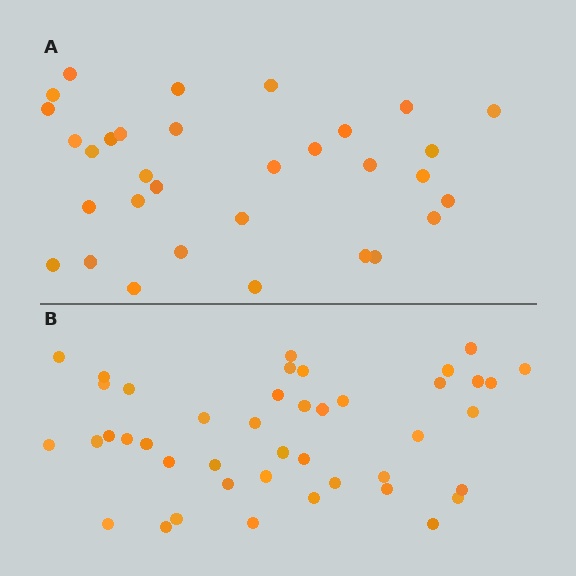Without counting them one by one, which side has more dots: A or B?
Region B (the bottom region) has more dots.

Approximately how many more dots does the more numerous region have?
Region B has roughly 12 or so more dots than region A.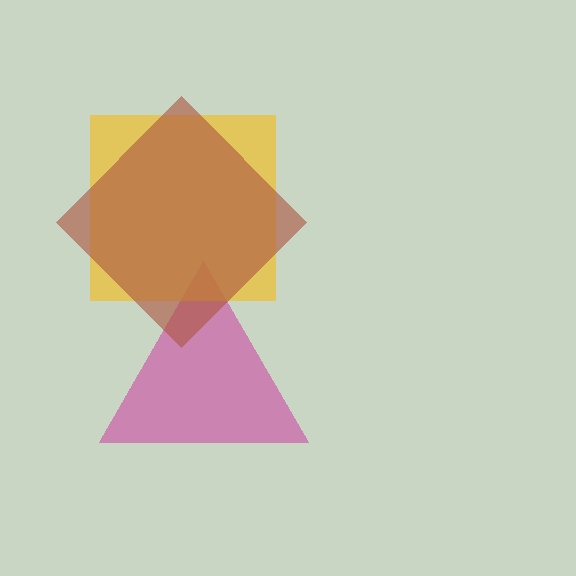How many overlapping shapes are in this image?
There are 3 overlapping shapes in the image.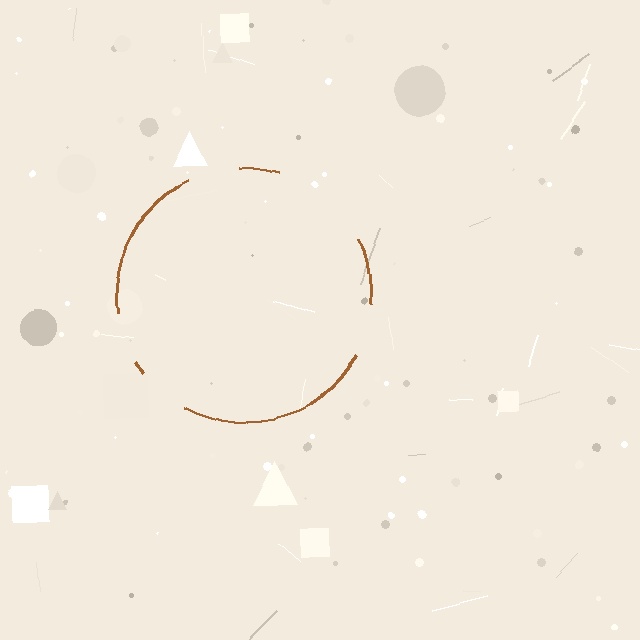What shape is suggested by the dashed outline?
The dashed outline suggests a circle.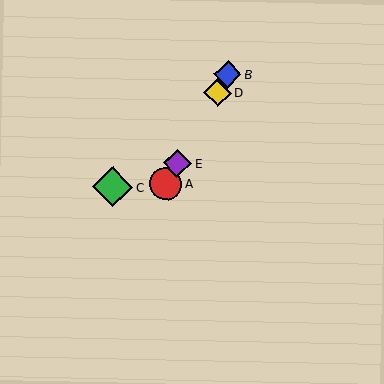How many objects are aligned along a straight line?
4 objects (A, B, D, E) are aligned along a straight line.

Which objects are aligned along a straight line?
Objects A, B, D, E are aligned along a straight line.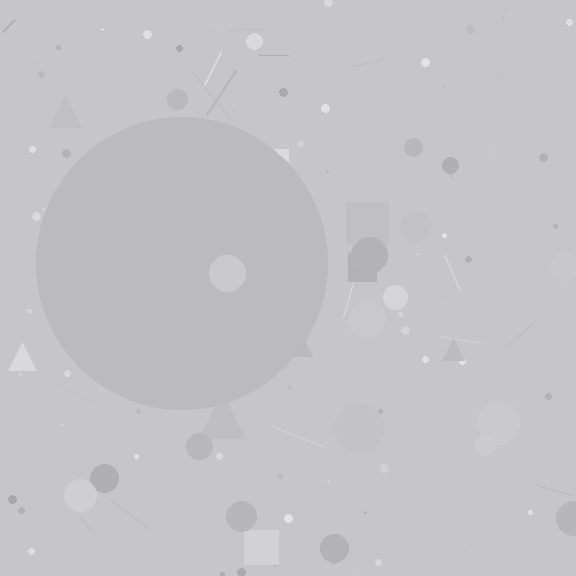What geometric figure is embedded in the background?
A circle is embedded in the background.